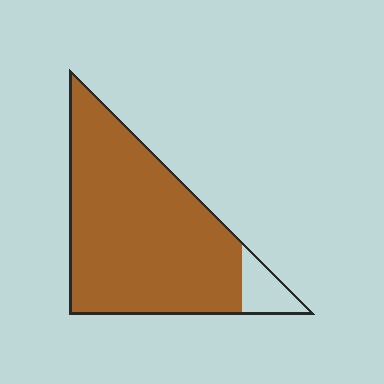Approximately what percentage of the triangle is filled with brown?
Approximately 90%.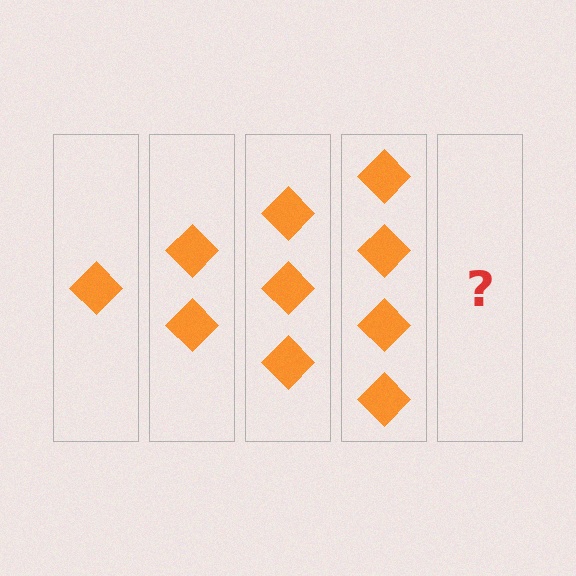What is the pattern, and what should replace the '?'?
The pattern is that each step adds one more diamond. The '?' should be 5 diamonds.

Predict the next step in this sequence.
The next step is 5 diamonds.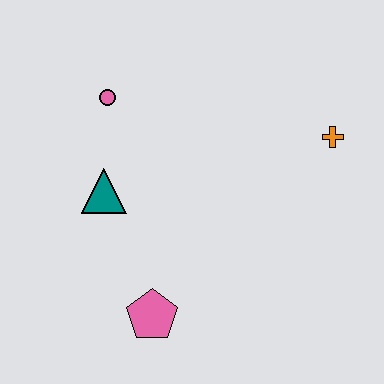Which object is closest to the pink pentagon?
The teal triangle is closest to the pink pentagon.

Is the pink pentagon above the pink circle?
No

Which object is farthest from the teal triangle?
The orange cross is farthest from the teal triangle.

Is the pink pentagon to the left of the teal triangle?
No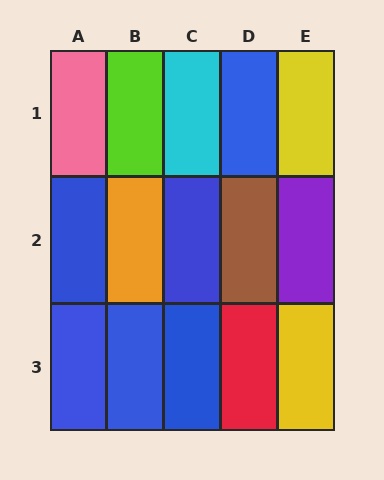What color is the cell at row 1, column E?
Yellow.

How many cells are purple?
1 cell is purple.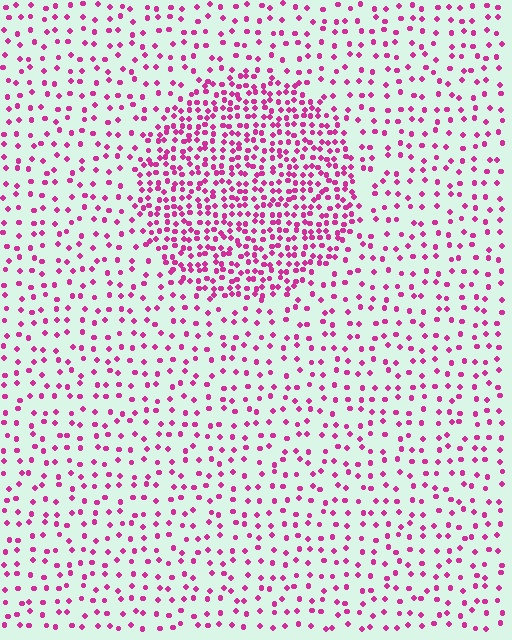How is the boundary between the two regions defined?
The boundary is defined by a change in element density (approximately 2.4x ratio). All elements are the same color, size, and shape.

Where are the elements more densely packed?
The elements are more densely packed inside the circle boundary.